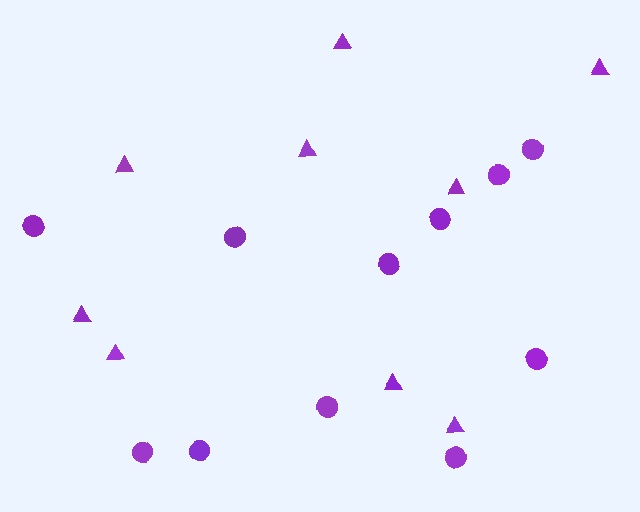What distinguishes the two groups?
There are 2 groups: one group of circles (11) and one group of triangles (9).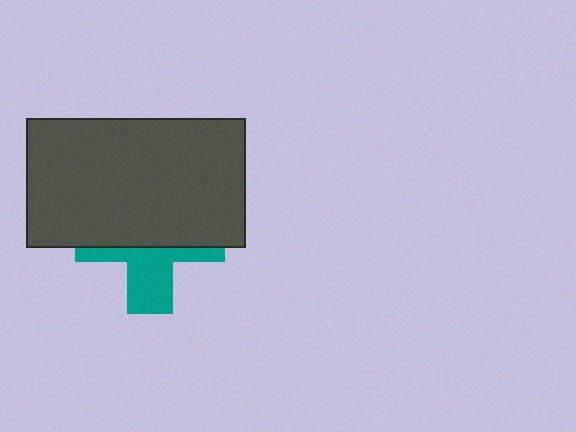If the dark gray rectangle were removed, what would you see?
You would see the complete teal cross.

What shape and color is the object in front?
The object in front is a dark gray rectangle.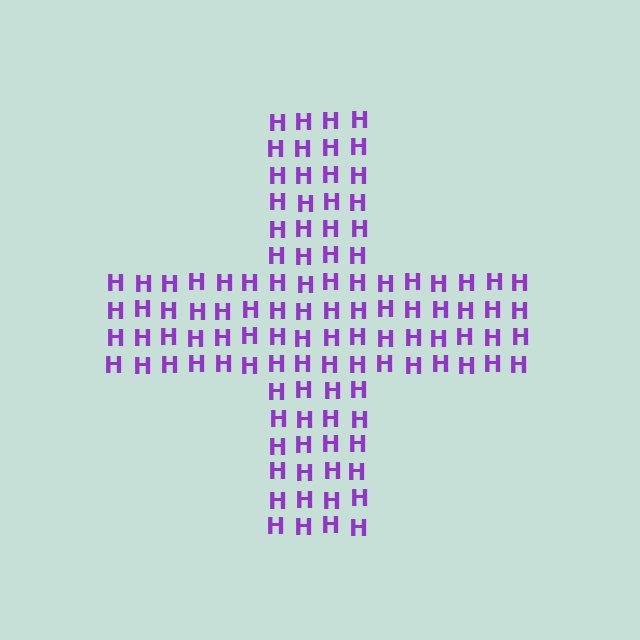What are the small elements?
The small elements are letter H's.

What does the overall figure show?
The overall figure shows a cross.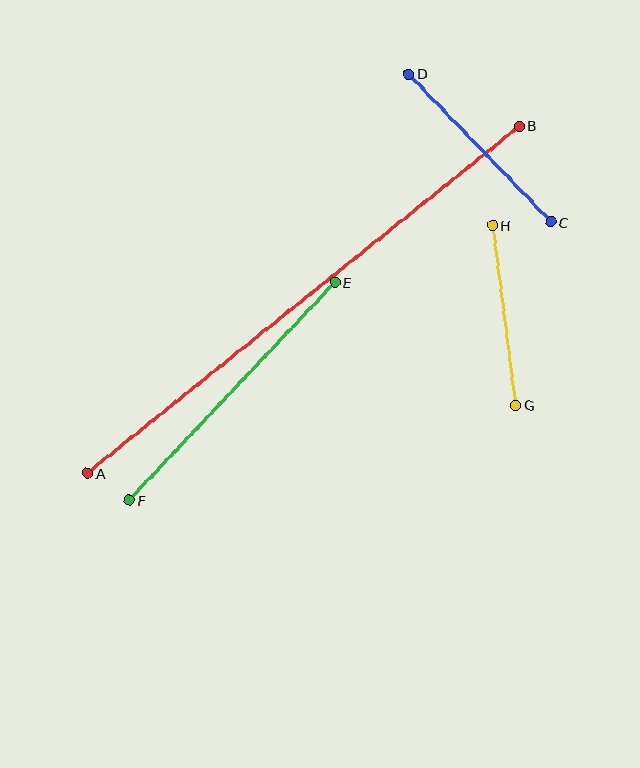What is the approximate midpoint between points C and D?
The midpoint is at approximately (480, 148) pixels.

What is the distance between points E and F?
The distance is approximately 300 pixels.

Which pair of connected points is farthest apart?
Points A and B are farthest apart.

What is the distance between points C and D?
The distance is approximately 205 pixels.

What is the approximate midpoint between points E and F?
The midpoint is at approximately (232, 391) pixels.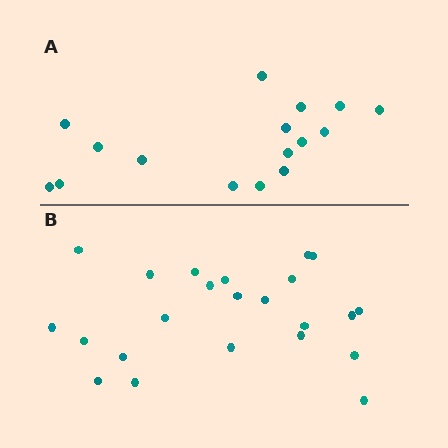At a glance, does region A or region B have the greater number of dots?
Region B (the bottom region) has more dots.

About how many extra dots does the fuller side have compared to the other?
Region B has roughly 8 or so more dots than region A.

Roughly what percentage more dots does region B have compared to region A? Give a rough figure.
About 45% more.